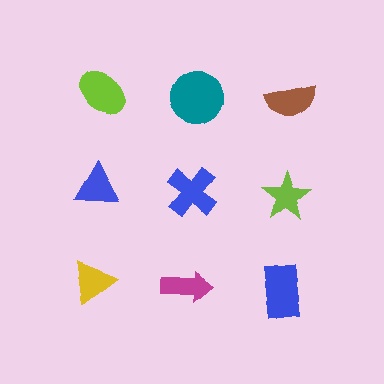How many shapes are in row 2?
3 shapes.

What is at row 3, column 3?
A blue rectangle.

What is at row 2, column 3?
A lime star.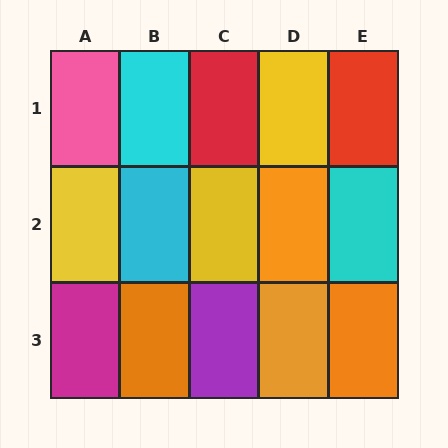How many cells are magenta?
1 cell is magenta.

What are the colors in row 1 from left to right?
Pink, cyan, red, yellow, red.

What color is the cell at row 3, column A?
Magenta.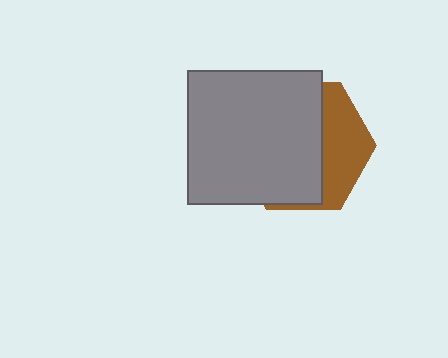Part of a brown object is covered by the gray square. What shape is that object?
It is a hexagon.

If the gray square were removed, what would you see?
You would see the complete brown hexagon.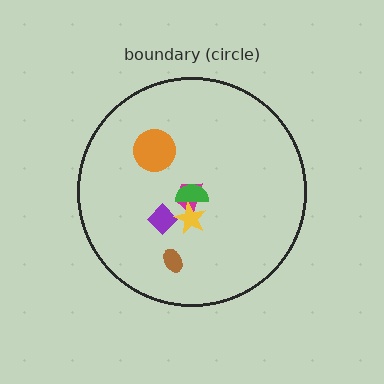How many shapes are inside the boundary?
6 inside, 0 outside.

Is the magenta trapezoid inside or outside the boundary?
Inside.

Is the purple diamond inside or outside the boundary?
Inside.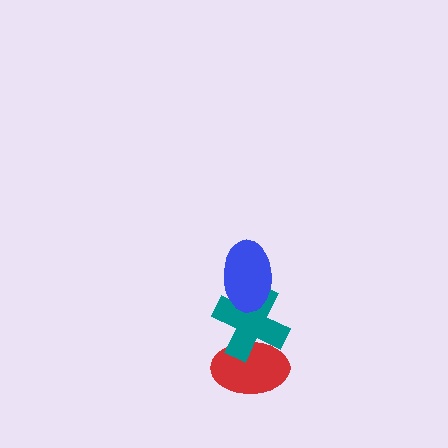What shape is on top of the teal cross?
The blue ellipse is on top of the teal cross.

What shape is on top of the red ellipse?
The teal cross is on top of the red ellipse.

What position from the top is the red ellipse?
The red ellipse is 3rd from the top.